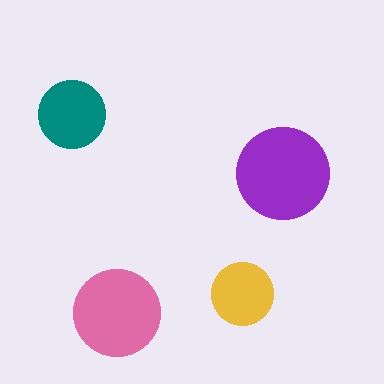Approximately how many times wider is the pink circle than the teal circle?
About 1.5 times wider.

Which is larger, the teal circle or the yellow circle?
The teal one.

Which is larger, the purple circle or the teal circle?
The purple one.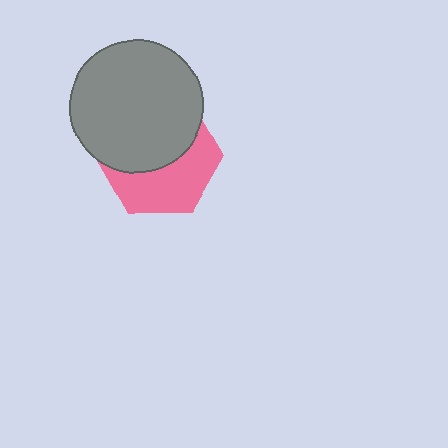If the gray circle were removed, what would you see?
You would see the complete pink hexagon.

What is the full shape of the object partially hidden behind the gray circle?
The partially hidden object is a pink hexagon.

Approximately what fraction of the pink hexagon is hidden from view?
Roughly 53% of the pink hexagon is hidden behind the gray circle.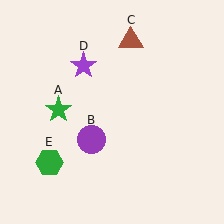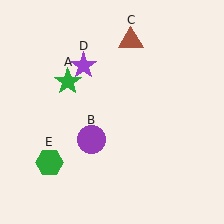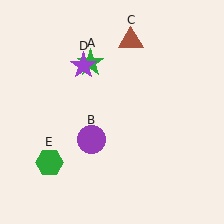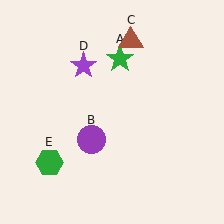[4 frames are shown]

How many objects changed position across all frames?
1 object changed position: green star (object A).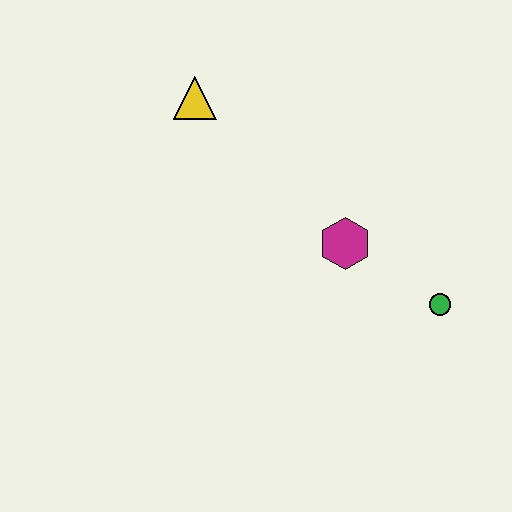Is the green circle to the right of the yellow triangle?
Yes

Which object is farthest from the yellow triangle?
The green circle is farthest from the yellow triangle.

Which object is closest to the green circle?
The magenta hexagon is closest to the green circle.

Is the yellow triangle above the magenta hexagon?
Yes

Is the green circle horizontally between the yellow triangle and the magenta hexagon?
No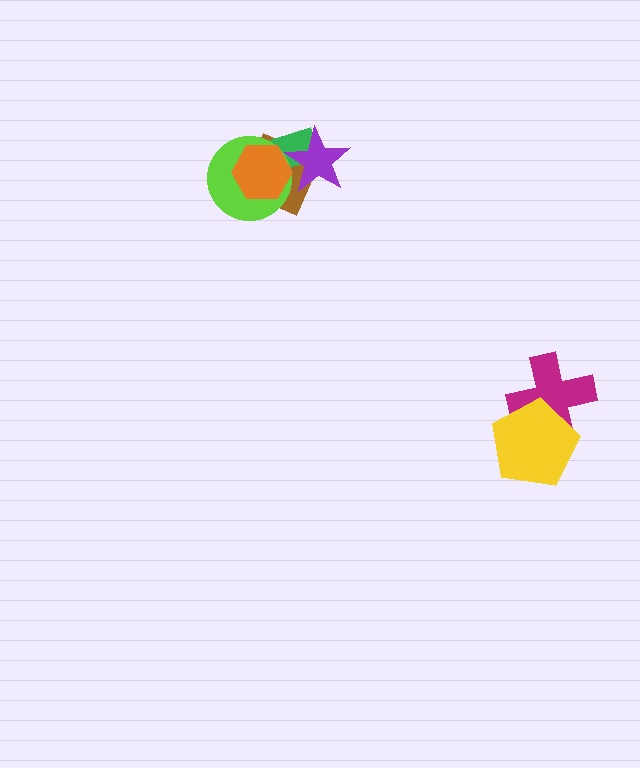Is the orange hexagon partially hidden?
No, no other shape covers it.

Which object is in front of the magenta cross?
The yellow pentagon is in front of the magenta cross.